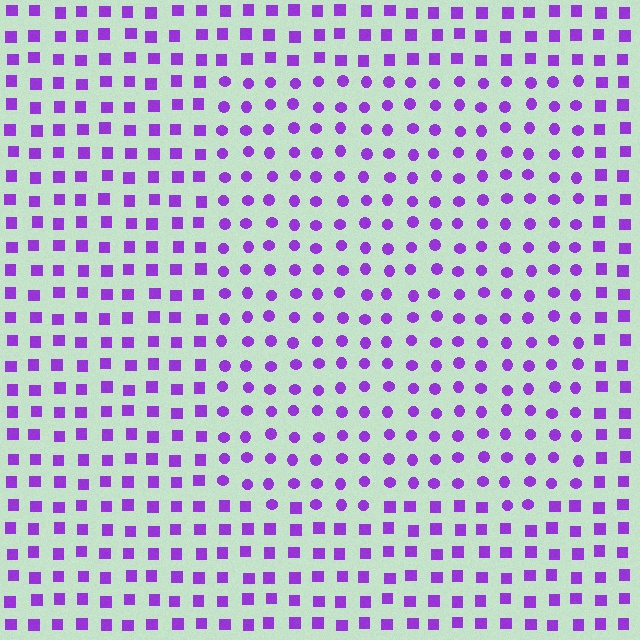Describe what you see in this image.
The image is filled with small purple elements arranged in a uniform grid. A rectangle-shaped region contains circles, while the surrounding area contains squares. The boundary is defined purely by the change in element shape.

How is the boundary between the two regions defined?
The boundary is defined by a change in element shape: circles inside vs. squares outside. All elements share the same color and spacing.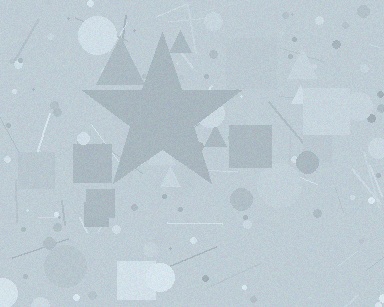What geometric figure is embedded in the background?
A star is embedded in the background.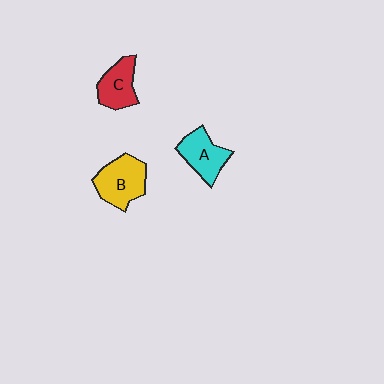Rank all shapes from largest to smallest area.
From largest to smallest: B (yellow), A (cyan), C (red).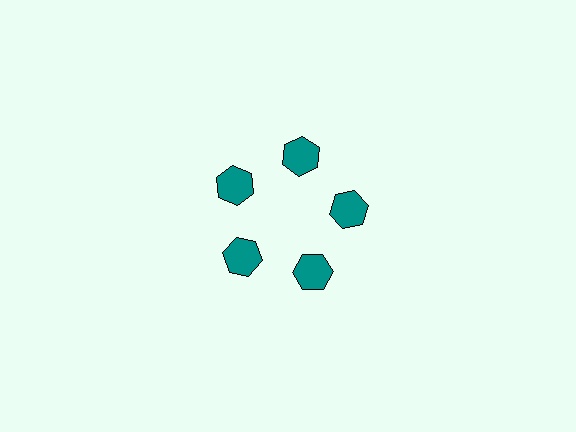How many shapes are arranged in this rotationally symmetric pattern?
There are 5 shapes, arranged in 5 groups of 1.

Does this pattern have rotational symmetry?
Yes, this pattern has 5-fold rotational symmetry. It looks the same after rotating 72 degrees around the center.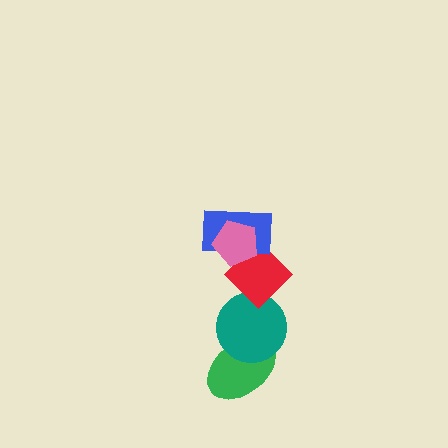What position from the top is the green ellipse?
The green ellipse is 5th from the top.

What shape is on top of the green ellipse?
The teal circle is on top of the green ellipse.